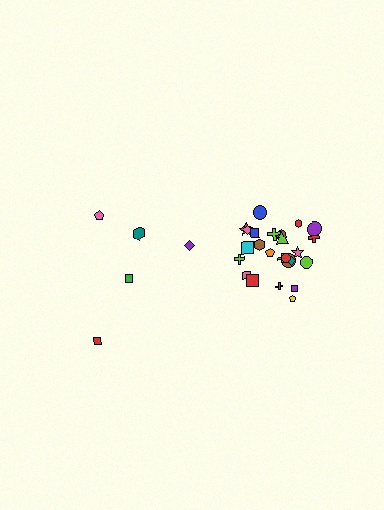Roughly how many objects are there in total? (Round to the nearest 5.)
Roughly 30 objects in total.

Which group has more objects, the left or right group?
The right group.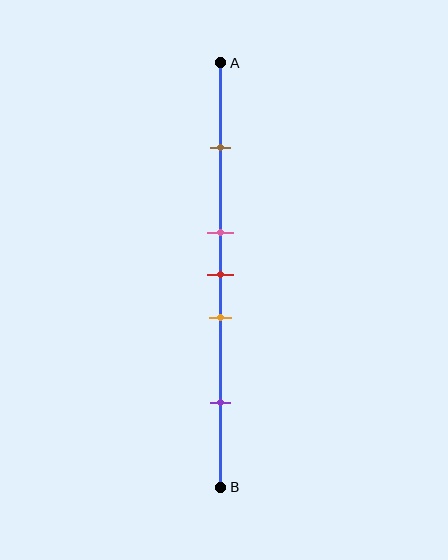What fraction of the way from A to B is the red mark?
The red mark is approximately 50% (0.5) of the way from A to B.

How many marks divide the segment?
There are 5 marks dividing the segment.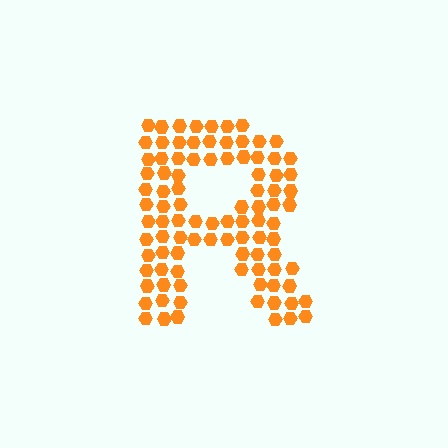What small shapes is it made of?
It is made of small hexagons.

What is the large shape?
The large shape is the letter R.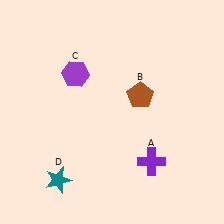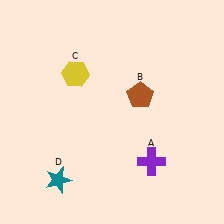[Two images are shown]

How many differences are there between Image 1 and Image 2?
There is 1 difference between the two images.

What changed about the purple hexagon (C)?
In Image 1, C is purple. In Image 2, it changed to yellow.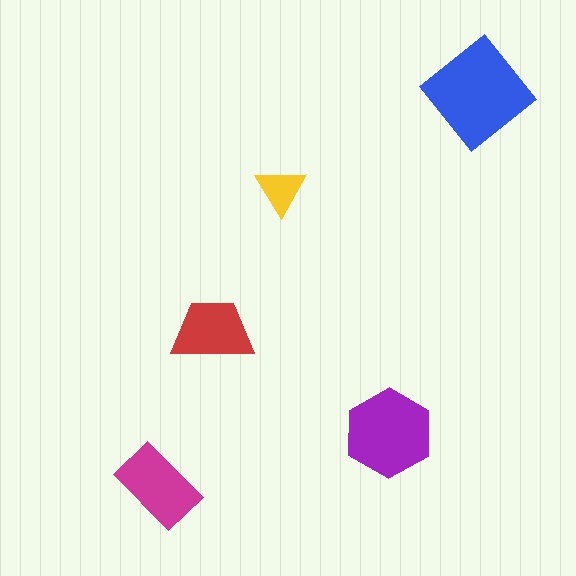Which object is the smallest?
The yellow triangle.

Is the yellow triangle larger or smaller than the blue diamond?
Smaller.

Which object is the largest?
The blue diamond.